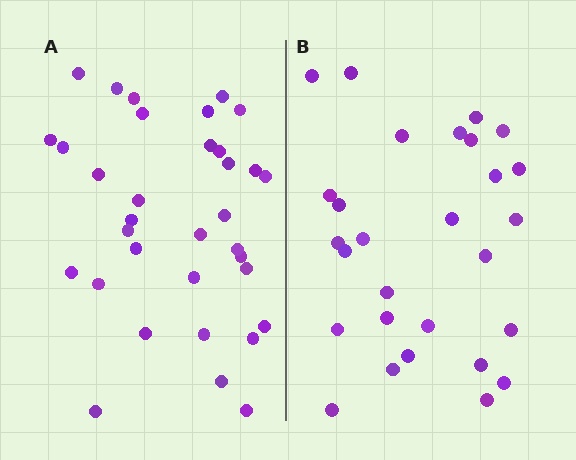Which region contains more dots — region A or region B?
Region A (the left region) has more dots.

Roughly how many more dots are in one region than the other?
Region A has about 6 more dots than region B.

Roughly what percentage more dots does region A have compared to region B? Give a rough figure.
About 20% more.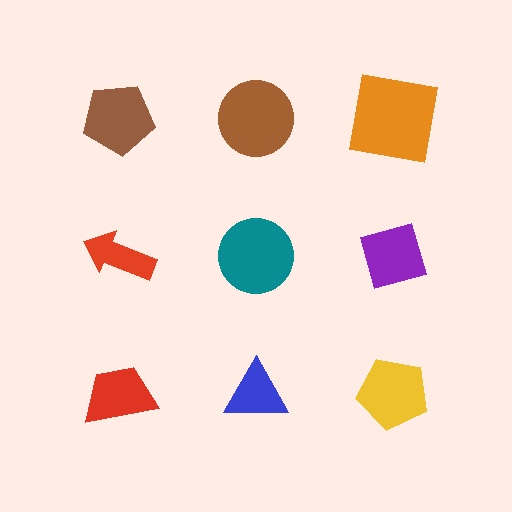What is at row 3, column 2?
A blue triangle.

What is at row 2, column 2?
A teal circle.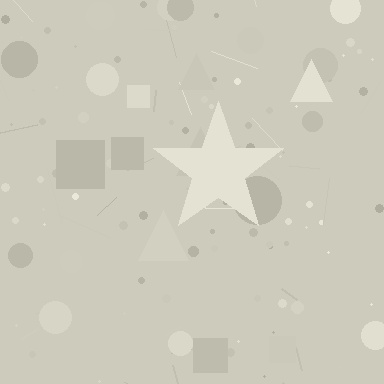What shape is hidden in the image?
A star is hidden in the image.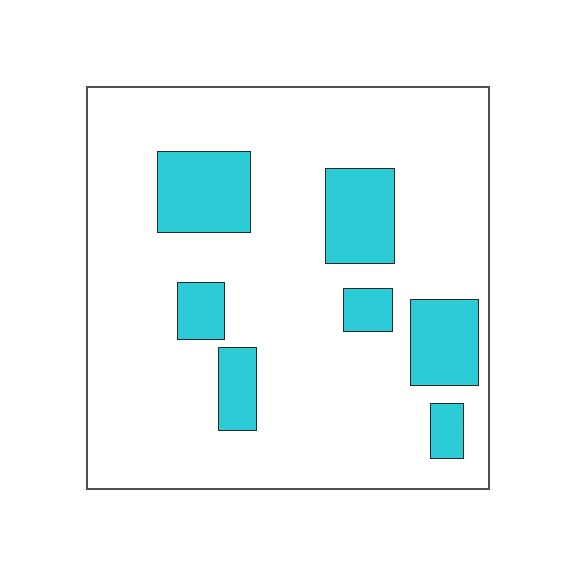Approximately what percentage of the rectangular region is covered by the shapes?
Approximately 20%.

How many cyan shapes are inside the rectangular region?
7.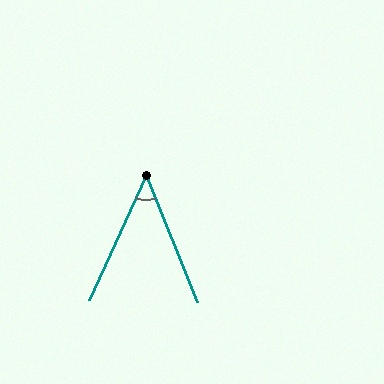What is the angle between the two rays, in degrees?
Approximately 47 degrees.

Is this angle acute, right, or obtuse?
It is acute.